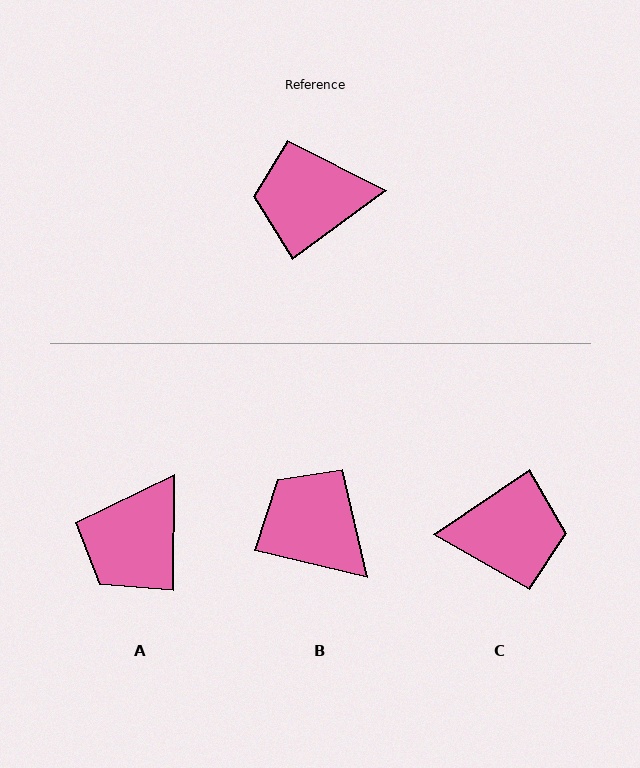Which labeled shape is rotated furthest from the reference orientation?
C, about 178 degrees away.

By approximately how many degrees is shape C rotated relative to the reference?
Approximately 178 degrees counter-clockwise.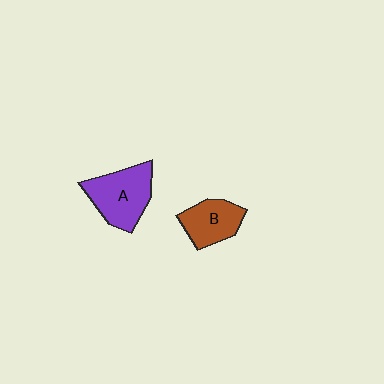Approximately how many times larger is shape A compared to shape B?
Approximately 1.4 times.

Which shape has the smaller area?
Shape B (brown).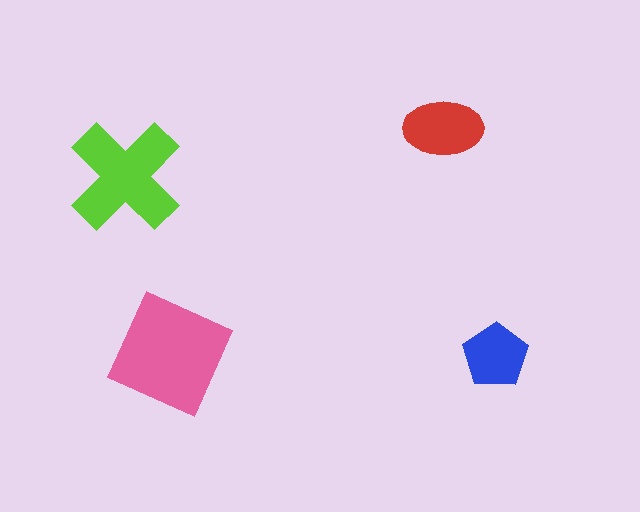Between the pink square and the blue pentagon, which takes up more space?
The pink square.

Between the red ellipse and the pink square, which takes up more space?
The pink square.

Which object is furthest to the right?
The blue pentagon is rightmost.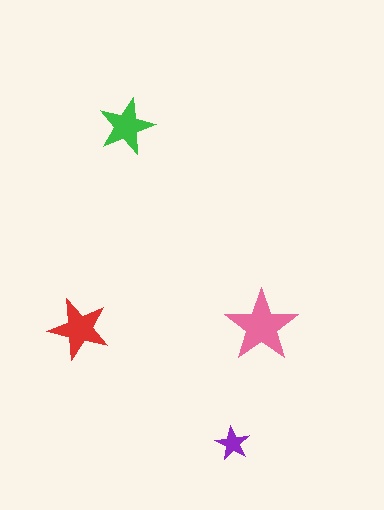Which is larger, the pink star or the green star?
The pink one.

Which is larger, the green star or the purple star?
The green one.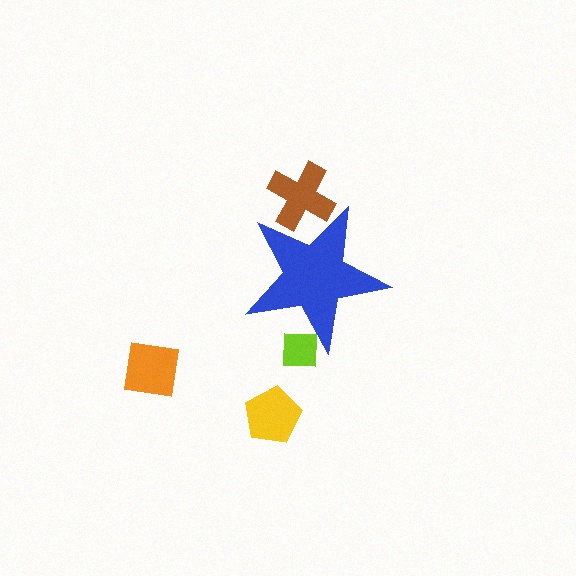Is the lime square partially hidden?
Yes, the lime square is partially hidden behind the blue star.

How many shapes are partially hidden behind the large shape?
2 shapes are partially hidden.